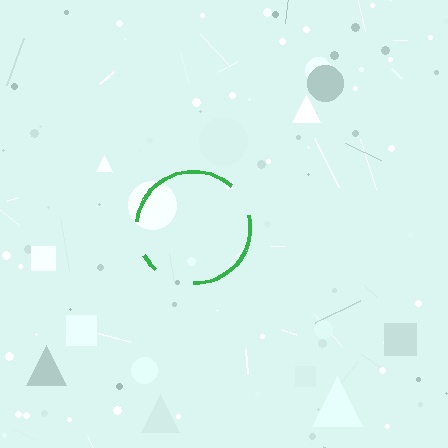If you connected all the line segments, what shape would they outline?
They would outline a circle.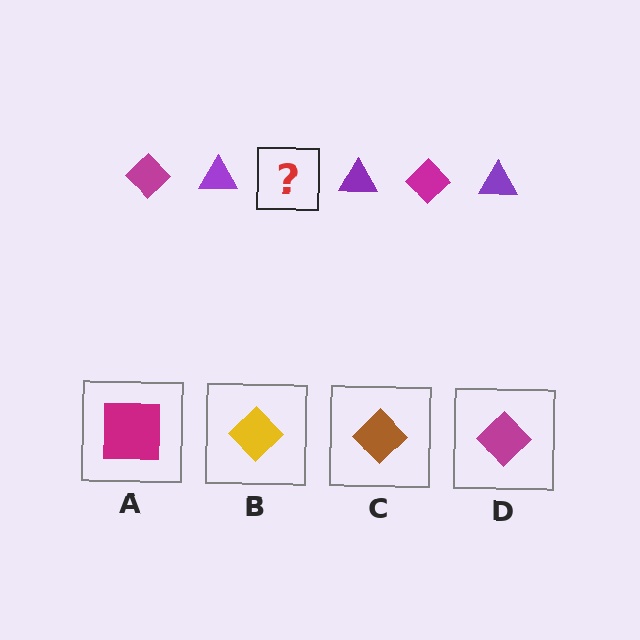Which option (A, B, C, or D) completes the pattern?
D.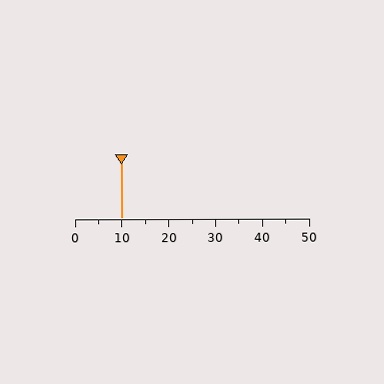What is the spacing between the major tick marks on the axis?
The major ticks are spaced 10 apart.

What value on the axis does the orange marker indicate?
The marker indicates approximately 10.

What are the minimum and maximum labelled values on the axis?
The axis runs from 0 to 50.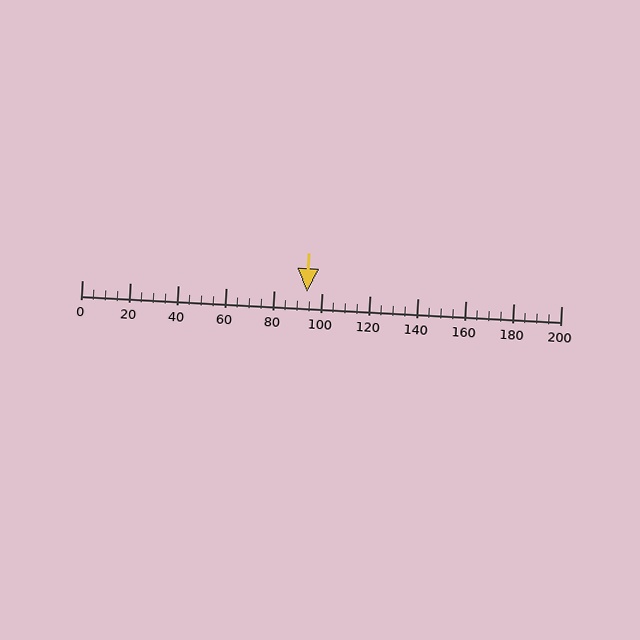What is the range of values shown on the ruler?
The ruler shows values from 0 to 200.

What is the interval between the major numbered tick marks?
The major tick marks are spaced 20 units apart.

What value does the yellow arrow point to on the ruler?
The yellow arrow points to approximately 94.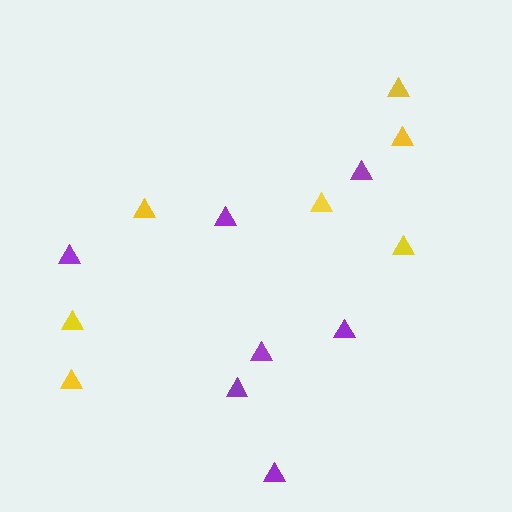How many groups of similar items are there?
There are 2 groups: one group of yellow triangles (7) and one group of purple triangles (7).